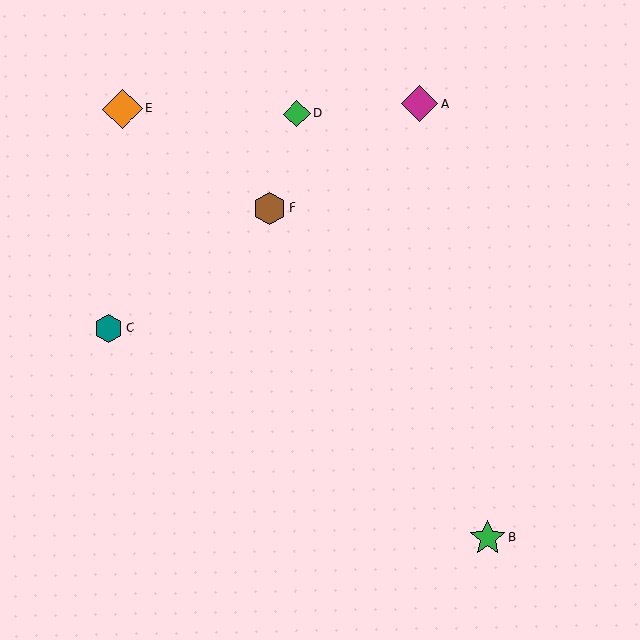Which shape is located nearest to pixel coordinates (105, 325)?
The teal hexagon (labeled C) at (109, 328) is nearest to that location.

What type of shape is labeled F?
Shape F is a brown hexagon.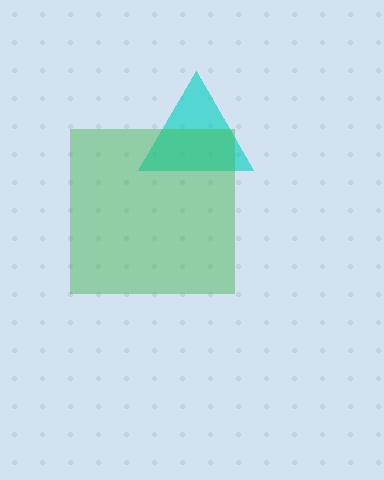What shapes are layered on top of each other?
The layered shapes are: a cyan triangle, a green square.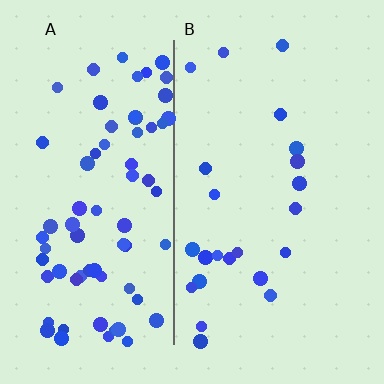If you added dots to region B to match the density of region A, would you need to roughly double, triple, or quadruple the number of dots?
Approximately triple.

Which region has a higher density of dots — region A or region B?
A (the left).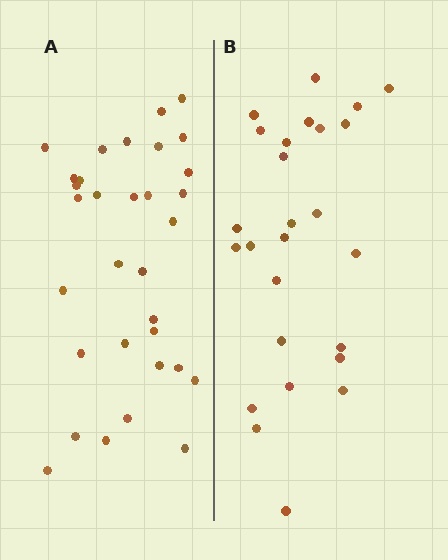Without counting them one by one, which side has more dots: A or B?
Region A (the left region) has more dots.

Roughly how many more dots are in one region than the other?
Region A has about 6 more dots than region B.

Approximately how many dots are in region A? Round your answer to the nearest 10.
About 30 dots. (The exact count is 32, which rounds to 30.)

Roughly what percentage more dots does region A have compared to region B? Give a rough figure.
About 25% more.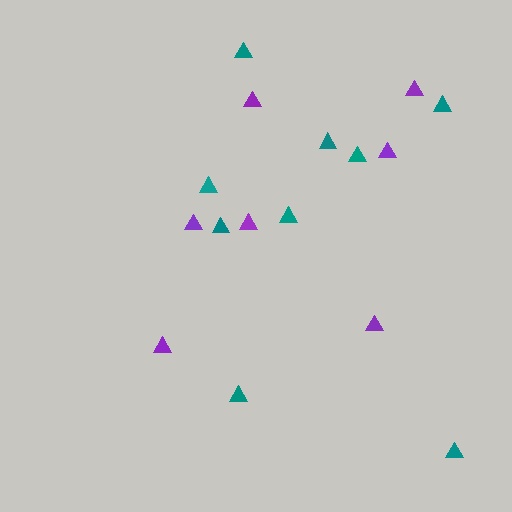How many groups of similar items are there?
There are 2 groups: one group of purple triangles (7) and one group of teal triangles (9).